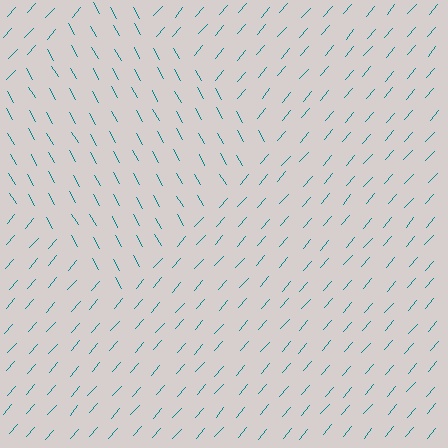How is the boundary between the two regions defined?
The boundary is defined purely by a change in line orientation (approximately 71 degrees difference). All lines are the same color and thickness.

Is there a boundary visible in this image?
Yes, there is a texture boundary formed by a change in line orientation.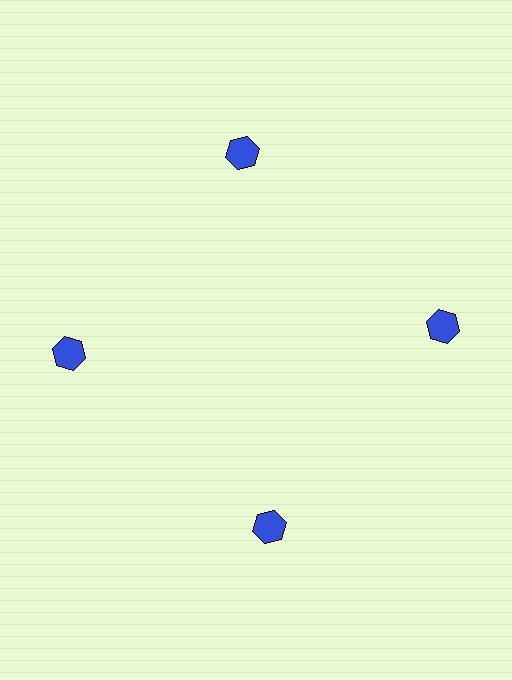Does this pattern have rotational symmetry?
Yes, this pattern has 4-fold rotational symmetry. It looks the same after rotating 90 degrees around the center.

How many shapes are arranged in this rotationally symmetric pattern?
There are 4 shapes, arranged in 4 groups of 1.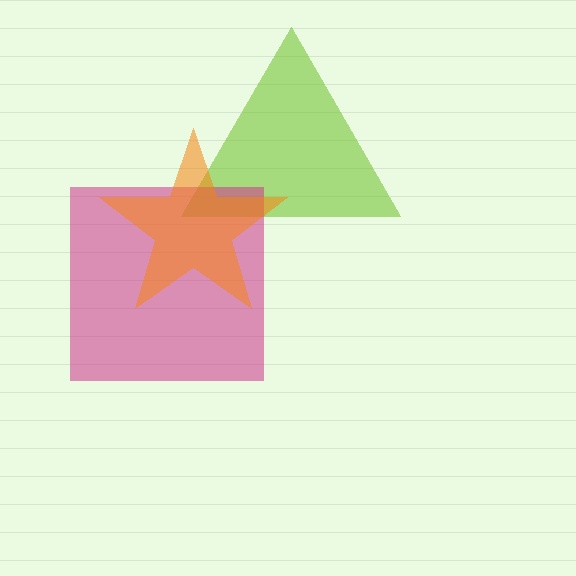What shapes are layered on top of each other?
The layered shapes are: a lime triangle, a magenta square, an orange star.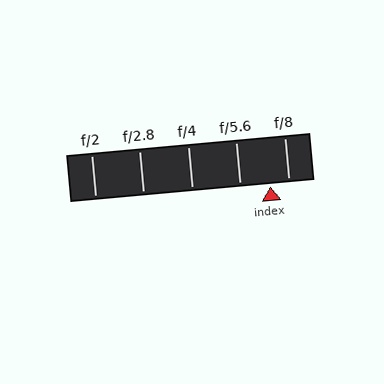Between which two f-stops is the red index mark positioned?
The index mark is between f/5.6 and f/8.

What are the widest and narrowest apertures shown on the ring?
The widest aperture shown is f/2 and the narrowest is f/8.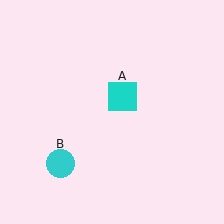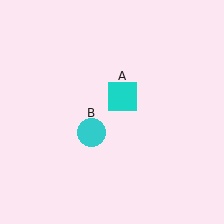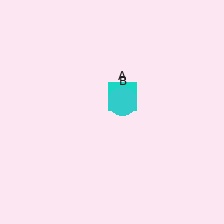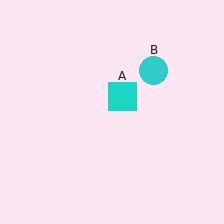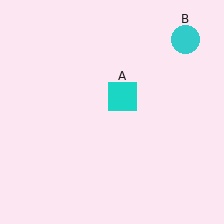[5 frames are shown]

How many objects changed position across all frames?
1 object changed position: cyan circle (object B).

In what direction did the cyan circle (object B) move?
The cyan circle (object B) moved up and to the right.